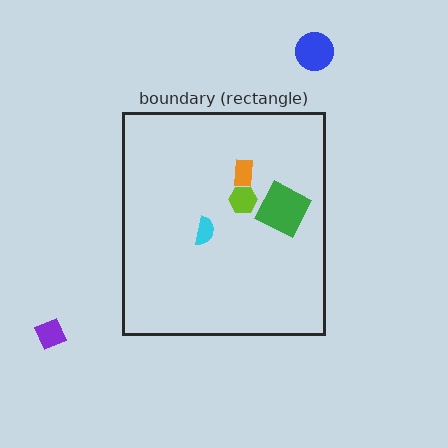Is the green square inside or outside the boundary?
Inside.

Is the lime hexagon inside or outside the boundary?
Inside.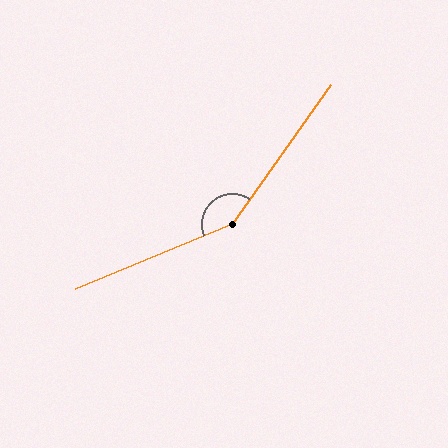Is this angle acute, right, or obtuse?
It is obtuse.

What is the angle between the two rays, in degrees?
Approximately 148 degrees.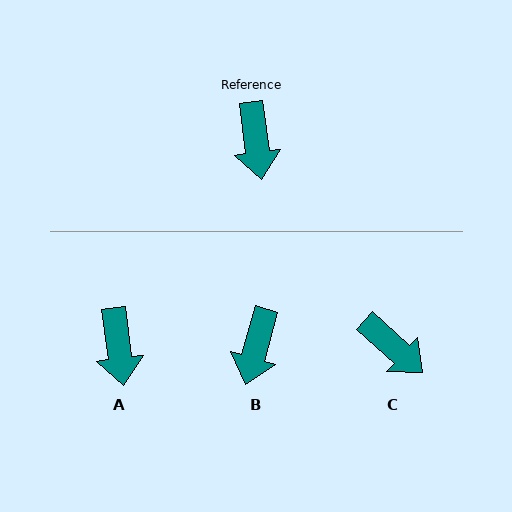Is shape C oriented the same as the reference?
No, it is off by about 41 degrees.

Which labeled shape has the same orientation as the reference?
A.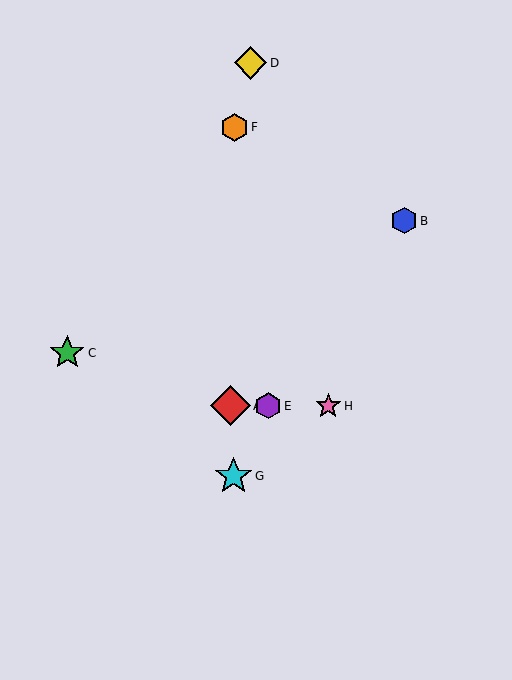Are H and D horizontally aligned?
No, H is at y≈406 and D is at y≈63.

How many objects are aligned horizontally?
3 objects (A, E, H) are aligned horizontally.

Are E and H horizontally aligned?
Yes, both are at y≈406.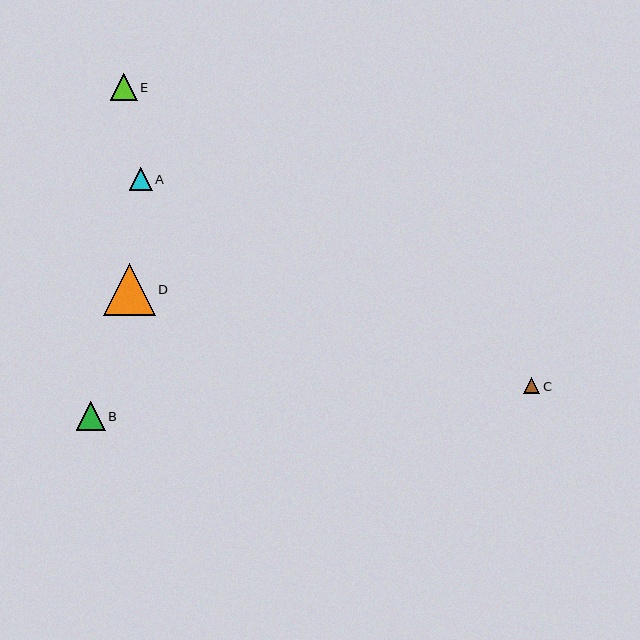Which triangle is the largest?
Triangle D is the largest with a size of approximately 51 pixels.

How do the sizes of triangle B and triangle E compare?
Triangle B and triangle E are approximately the same size.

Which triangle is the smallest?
Triangle C is the smallest with a size of approximately 17 pixels.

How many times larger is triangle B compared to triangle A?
Triangle B is approximately 1.3 times the size of triangle A.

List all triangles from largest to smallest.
From largest to smallest: D, B, E, A, C.